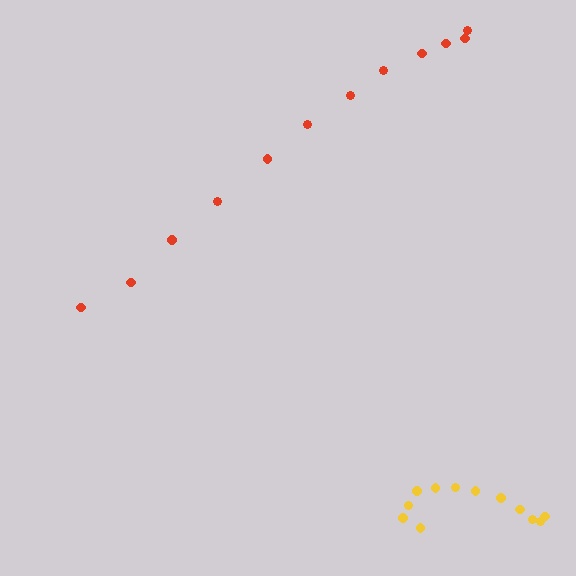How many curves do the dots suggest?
There are 2 distinct paths.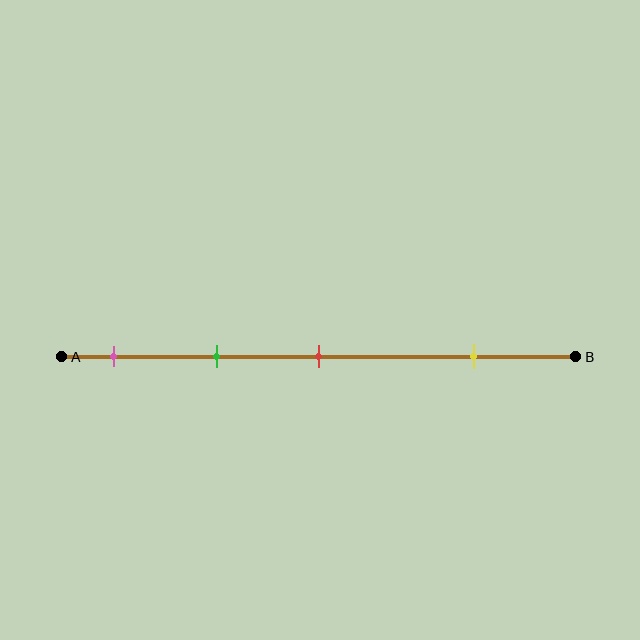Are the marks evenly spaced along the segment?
No, the marks are not evenly spaced.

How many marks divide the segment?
There are 4 marks dividing the segment.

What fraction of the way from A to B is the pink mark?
The pink mark is approximately 10% (0.1) of the way from A to B.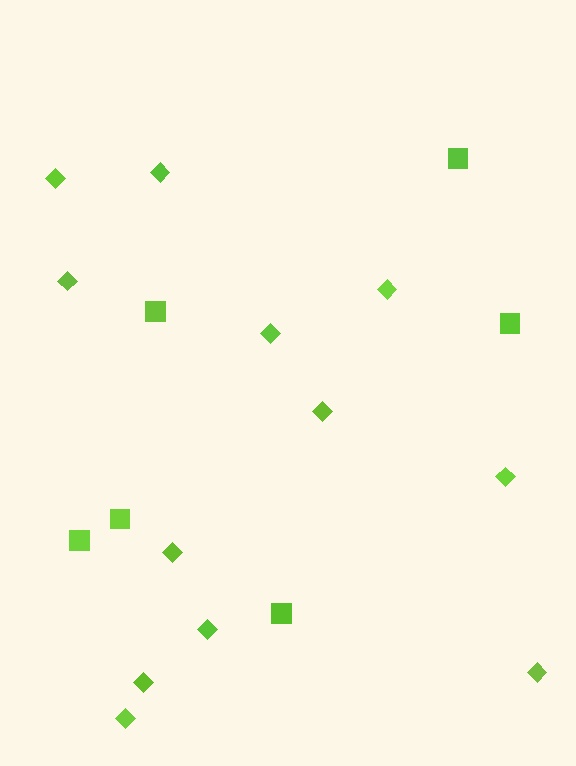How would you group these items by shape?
There are 2 groups: one group of squares (6) and one group of diamonds (12).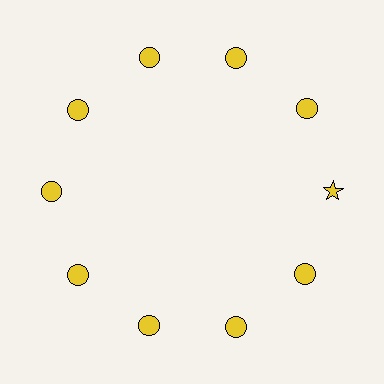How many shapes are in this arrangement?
There are 10 shapes arranged in a ring pattern.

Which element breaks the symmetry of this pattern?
The yellow star at roughly the 3 o'clock position breaks the symmetry. All other shapes are yellow circles.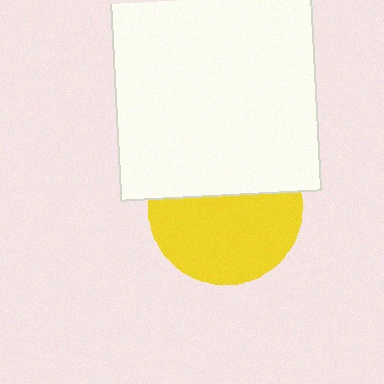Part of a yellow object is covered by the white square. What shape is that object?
It is a circle.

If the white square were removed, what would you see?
You would see the complete yellow circle.